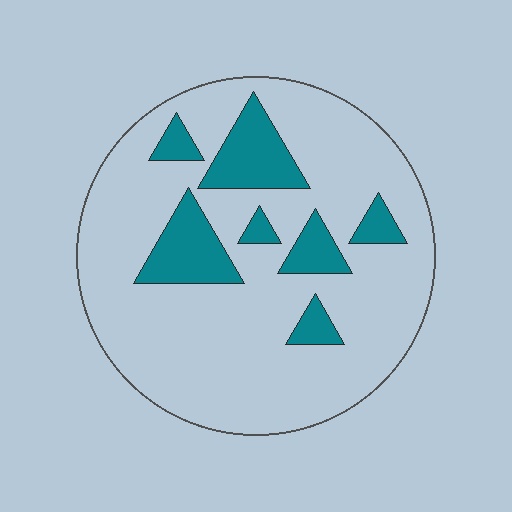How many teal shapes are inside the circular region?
7.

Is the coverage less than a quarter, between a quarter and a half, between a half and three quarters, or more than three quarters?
Less than a quarter.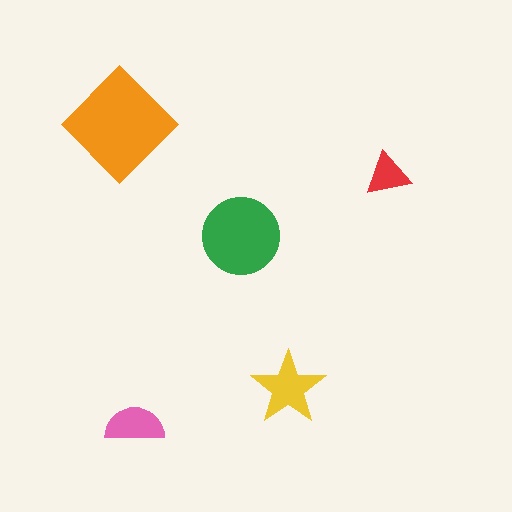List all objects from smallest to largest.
The red triangle, the pink semicircle, the yellow star, the green circle, the orange diamond.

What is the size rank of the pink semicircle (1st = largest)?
4th.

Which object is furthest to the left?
The orange diamond is leftmost.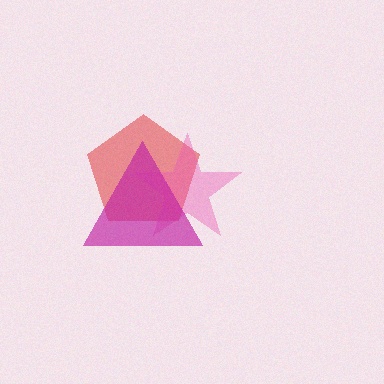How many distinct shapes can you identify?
There are 3 distinct shapes: a red pentagon, a pink star, a magenta triangle.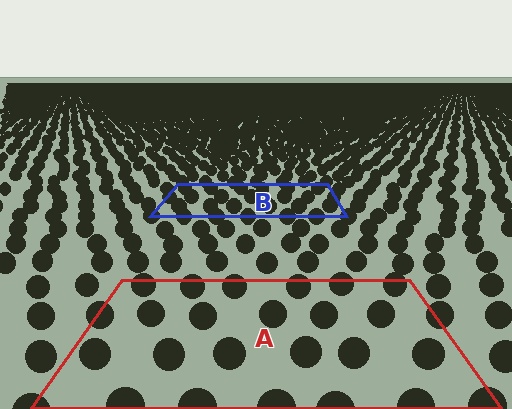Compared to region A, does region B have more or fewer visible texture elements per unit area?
Region B has more texture elements per unit area — they are packed more densely because it is farther away.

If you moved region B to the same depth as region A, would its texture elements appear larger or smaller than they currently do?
They would appear larger. At a closer depth, the same texture elements are projected at a bigger on-screen size.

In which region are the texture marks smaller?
The texture marks are smaller in region B, because it is farther away.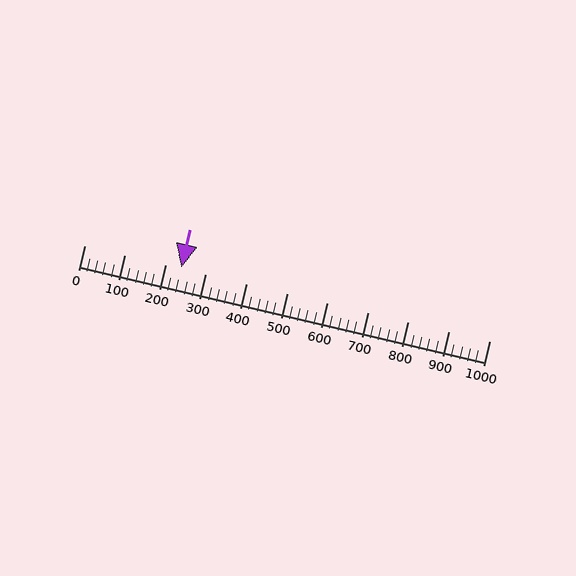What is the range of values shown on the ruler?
The ruler shows values from 0 to 1000.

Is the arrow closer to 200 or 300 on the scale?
The arrow is closer to 200.